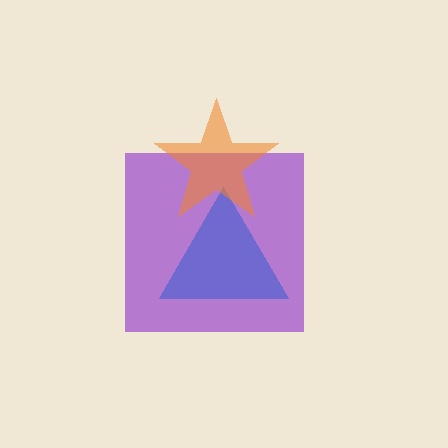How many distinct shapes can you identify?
There are 3 distinct shapes: a purple square, a blue triangle, an orange star.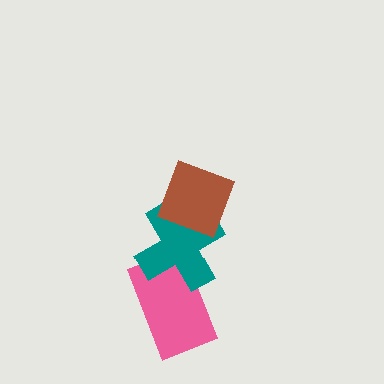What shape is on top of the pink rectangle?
The teal cross is on top of the pink rectangle.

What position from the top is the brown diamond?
The brown diamond is 1st from the top.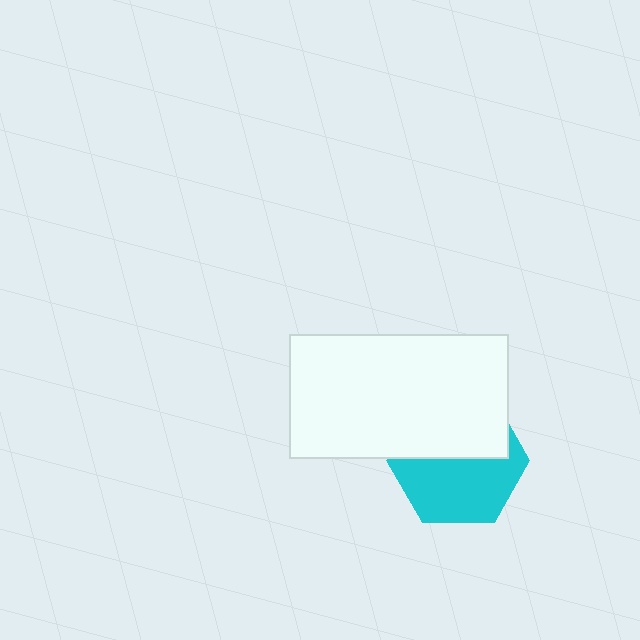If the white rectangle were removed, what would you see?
You would see the complete cyan hexagon.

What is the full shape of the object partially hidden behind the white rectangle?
The partially hidden object is a cyan hexagon.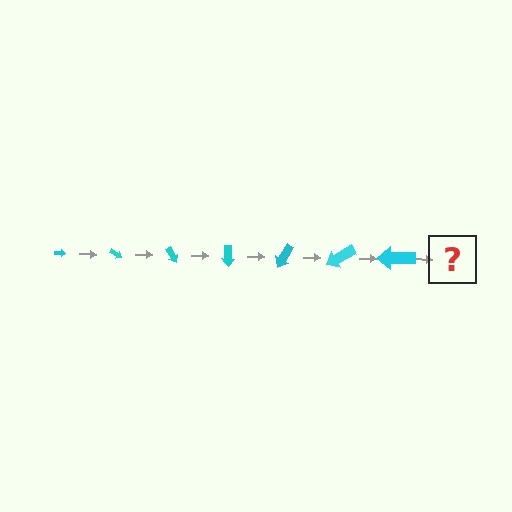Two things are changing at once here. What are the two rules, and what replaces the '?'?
The two rules are that the arrow grows larger each step and it rotates 30 degrees each step. The '?' should be an arrow, larger than the previous one and rotated 210 degrees from the start.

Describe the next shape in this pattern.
It should be an arrow, larger than the previous one and rotated 210 degrees from the start.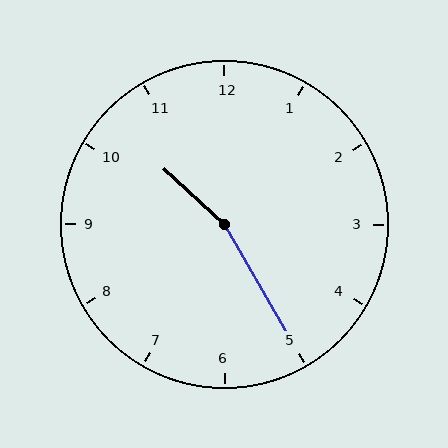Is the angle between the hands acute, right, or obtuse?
It is obtuse.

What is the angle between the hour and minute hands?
Approximately 162 degrees.